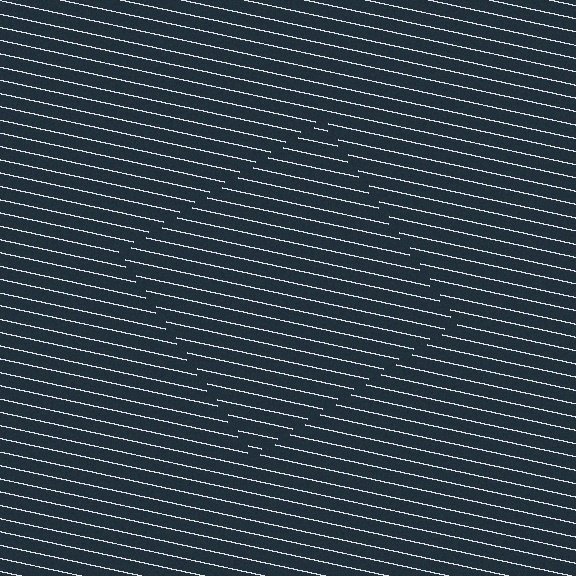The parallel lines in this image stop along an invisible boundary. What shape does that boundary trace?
An illusory square. The interior of the shape contains the same grating, shifted by half a period — the contour is defined by the phase discontinuity where line-ends from the inner and outer gratings abut.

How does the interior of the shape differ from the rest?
The interior of the shape contains the same grating, shifted by half a period — the contour is defined by the phase discontinuity where line-ends from the inner and outer gratings abut.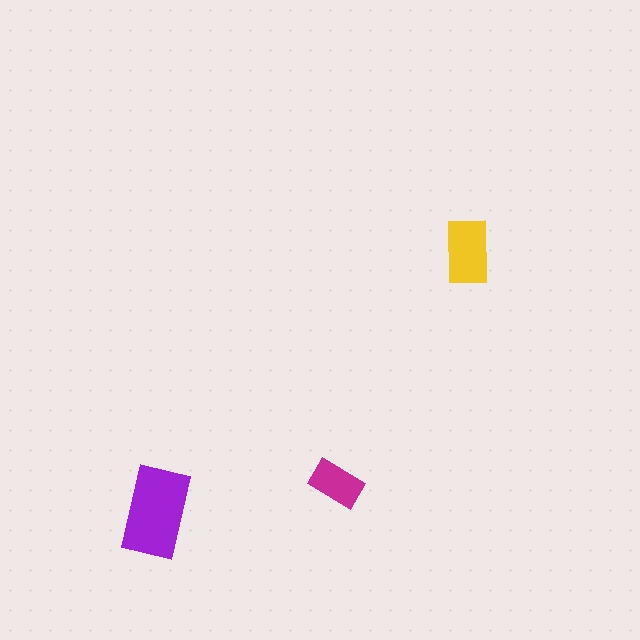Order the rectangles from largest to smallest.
the purple one, the yellow one, the magenta one.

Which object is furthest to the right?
The yellow rectangle is rightmost.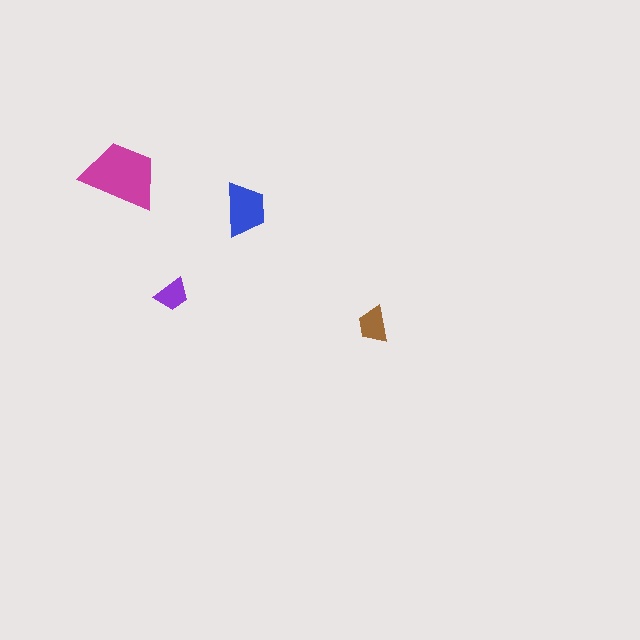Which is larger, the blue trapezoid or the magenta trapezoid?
The magenta one.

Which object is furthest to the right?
The brown trapezoid is rightmost.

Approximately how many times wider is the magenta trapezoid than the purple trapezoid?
About 2.5 times wider.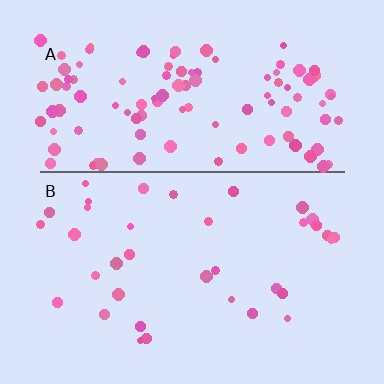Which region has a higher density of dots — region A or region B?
A (the top).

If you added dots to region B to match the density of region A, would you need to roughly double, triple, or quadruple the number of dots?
Approximately triple.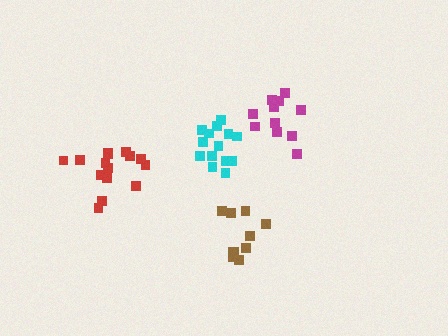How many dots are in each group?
Group 1: 11 dots, Group 2: 15 dots, Group 3: 14 dots, Group 4: 10 dots (50 total).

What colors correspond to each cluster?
The clusters are colored: magenta, red, cyan, brown.